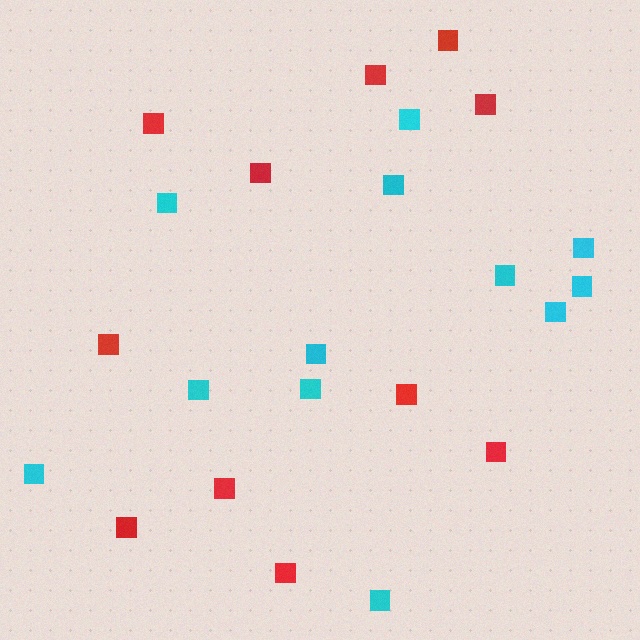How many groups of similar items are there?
There are 2 groups: one group of red squares (11) and one group of cyan squares (12).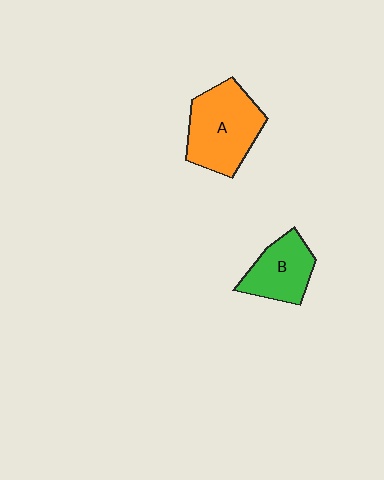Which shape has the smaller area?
Shape B (green).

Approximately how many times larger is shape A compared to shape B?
Approximately 1.5 times.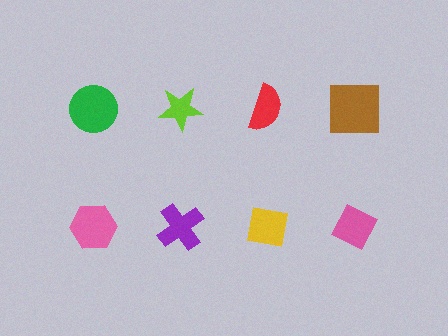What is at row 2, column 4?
A pink diamond.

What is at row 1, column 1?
A green circle.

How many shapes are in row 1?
4 shapes.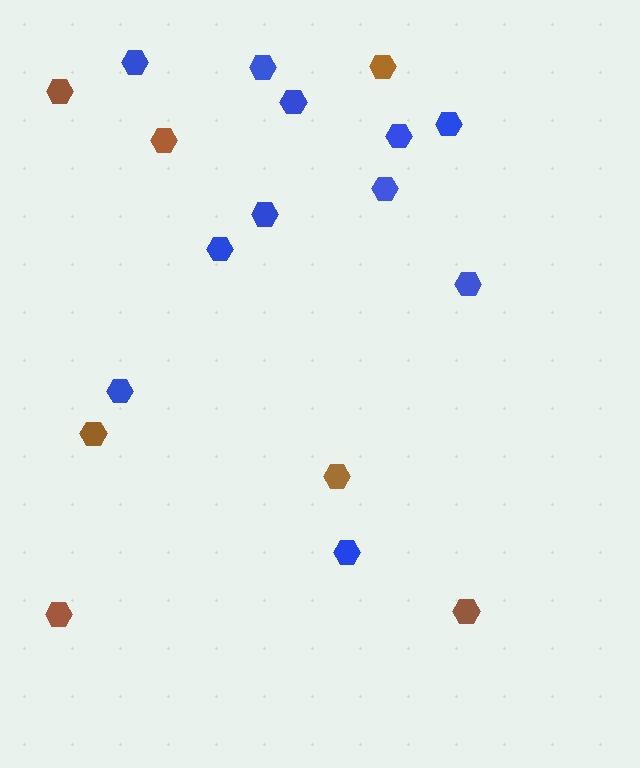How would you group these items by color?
There are 2 groups: one group of blue hexagons (11) and one group of brown hexagons (7).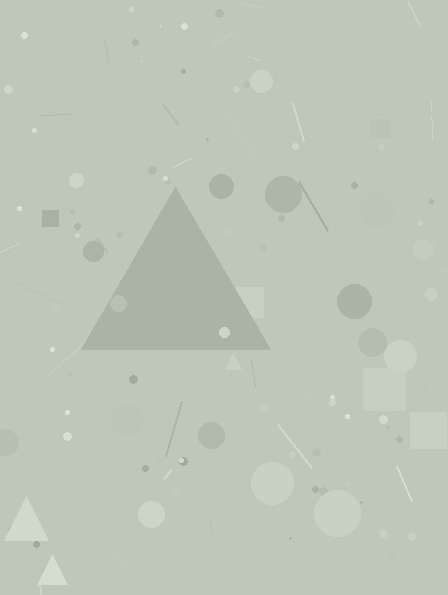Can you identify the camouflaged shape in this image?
The camouflaged shape is a triangle.